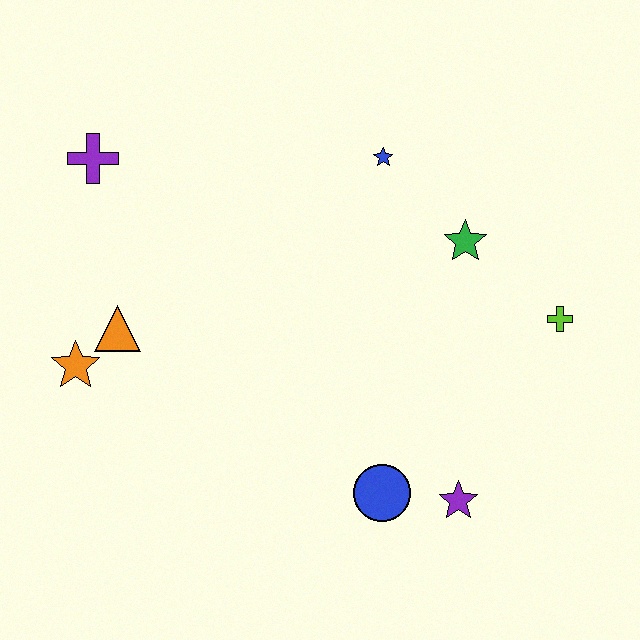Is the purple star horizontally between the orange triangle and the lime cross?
Yes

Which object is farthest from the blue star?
The orange star is farthest from the blue star.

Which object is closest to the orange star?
The orange triangle is closest to the orange star.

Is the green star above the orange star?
Yes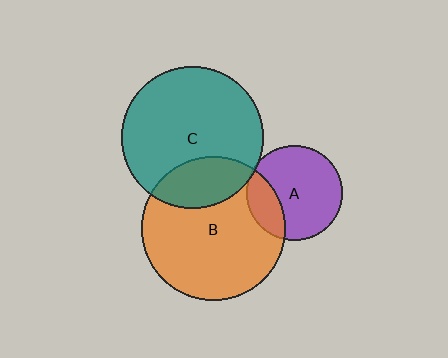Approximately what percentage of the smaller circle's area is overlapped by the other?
Approximately 25%.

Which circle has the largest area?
Circle B (orange).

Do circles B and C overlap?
Yes.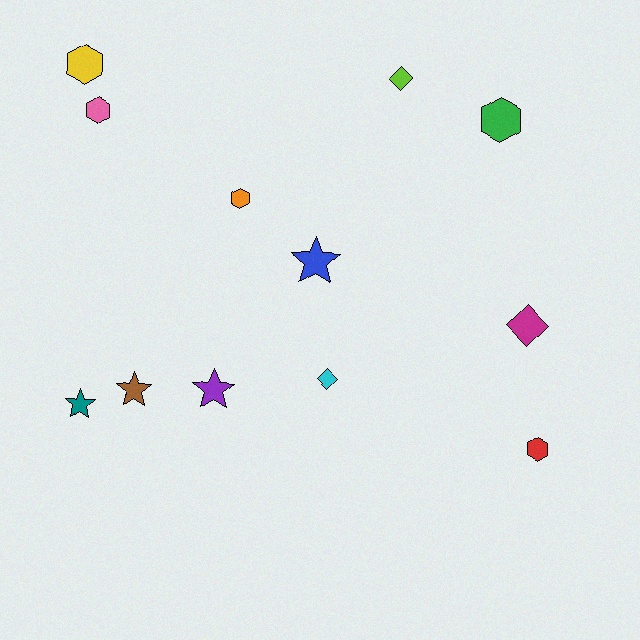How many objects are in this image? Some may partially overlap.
There are 12 objects.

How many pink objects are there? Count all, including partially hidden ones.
There is 1 pink object.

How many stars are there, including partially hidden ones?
There are 4 stars.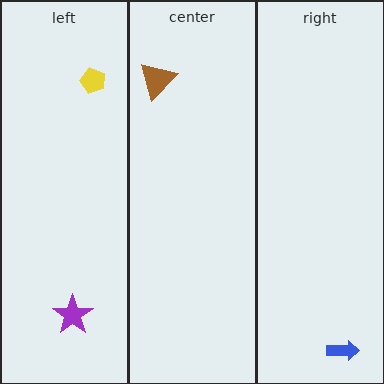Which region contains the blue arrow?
The right region.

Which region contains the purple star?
The left region.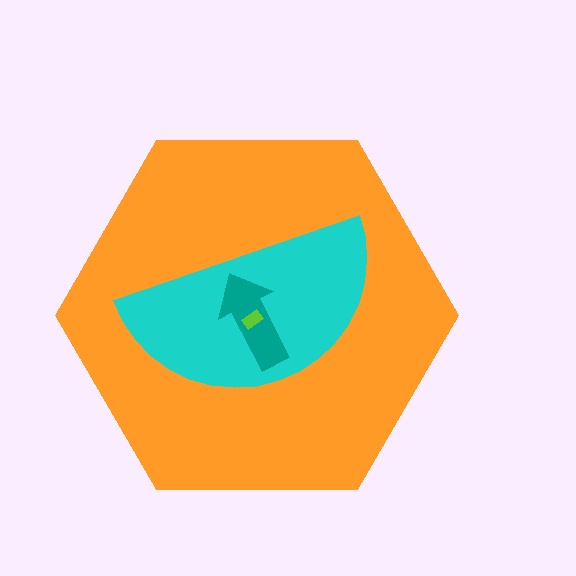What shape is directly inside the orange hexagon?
The cyan semicircle.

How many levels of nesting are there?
4.